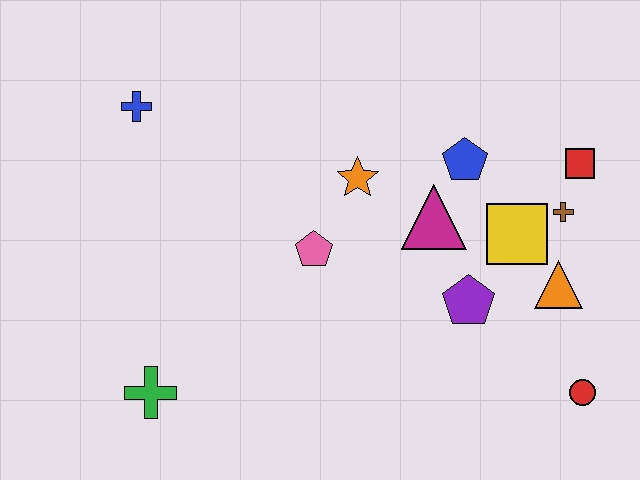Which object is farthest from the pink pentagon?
The red circle is farthest from the pink pentagon.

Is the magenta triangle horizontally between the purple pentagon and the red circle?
No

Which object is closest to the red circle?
The orange triangle is closest to the red circle.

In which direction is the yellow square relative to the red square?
The yellow square is below the red square.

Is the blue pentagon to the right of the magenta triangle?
Yes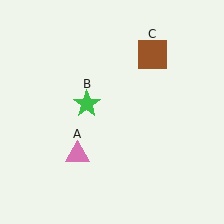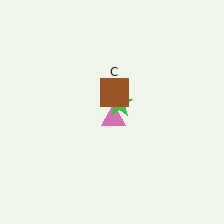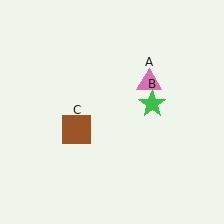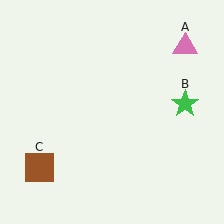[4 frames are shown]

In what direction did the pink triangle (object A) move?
The pink triangle (object A) moved up and to the right.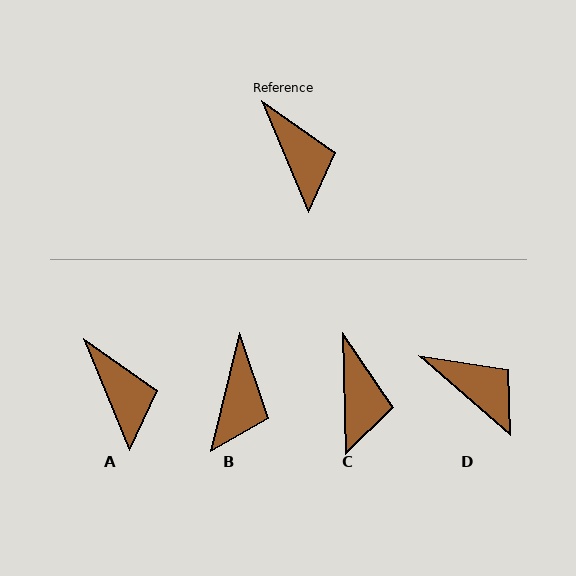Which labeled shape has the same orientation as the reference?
A.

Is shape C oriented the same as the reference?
No, it is off by about 21 degrees.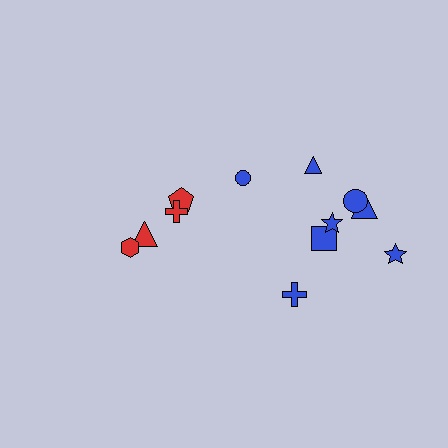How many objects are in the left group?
There are 4 objects.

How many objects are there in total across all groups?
There are 12 objects.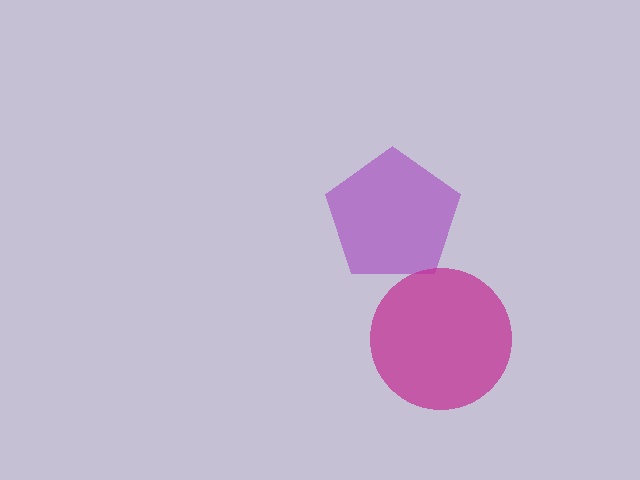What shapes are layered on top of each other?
The layered shapes are: a purple pentagon, a magenta circle.